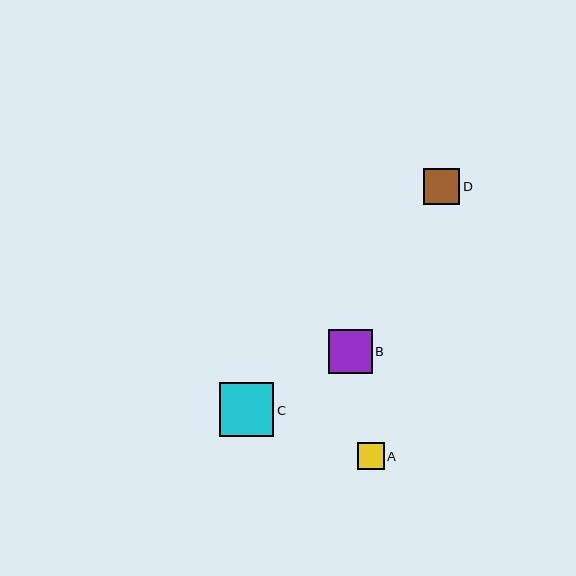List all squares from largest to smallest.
From largest to smallest: C, B, D, A.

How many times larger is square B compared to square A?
Square B is approximately 1.6 times the size of square A.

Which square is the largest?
Square C is the largest with a size of approximately 54 pixels.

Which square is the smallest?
Square A is the smallest with a size of approximately 27 pixels.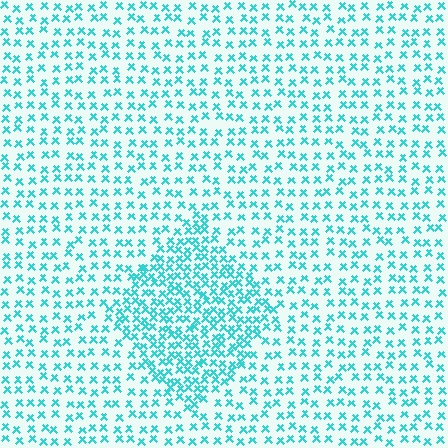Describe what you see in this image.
The image contains small cyan elements arranged at two different densities. A diamond-shaped region is visible where the elements are more densely packed than the surrounding area.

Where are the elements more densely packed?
The elements are more densely packed inside the diamond boundary.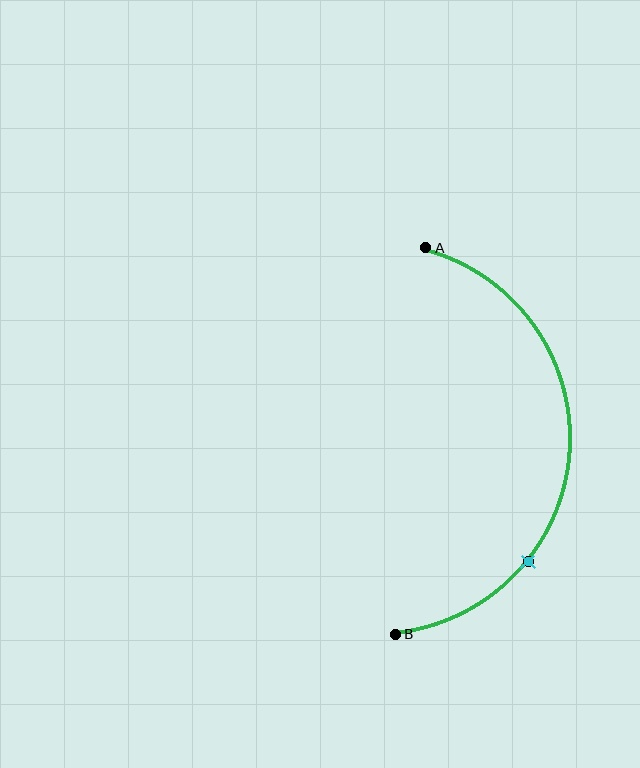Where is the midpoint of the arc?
The arc midpoint is the point on the curve farthest from the straight line joining A and B. It sits to the right of that line.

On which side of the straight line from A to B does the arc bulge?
The arc bulges to the right of the straight line connecting A and B.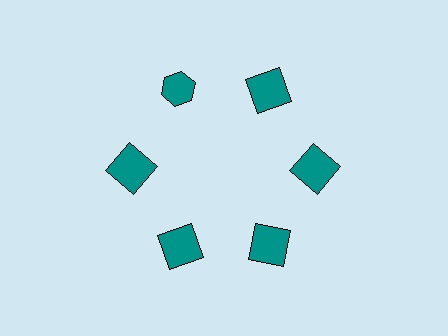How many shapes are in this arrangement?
There are 6 shapes arranged in a ring pattern.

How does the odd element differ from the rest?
It has a different shape: hexagon instead of square.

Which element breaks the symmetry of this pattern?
The teal hexagon at roughly the 11 o'clock position breaks the symmetry. All other shapes are teal squares.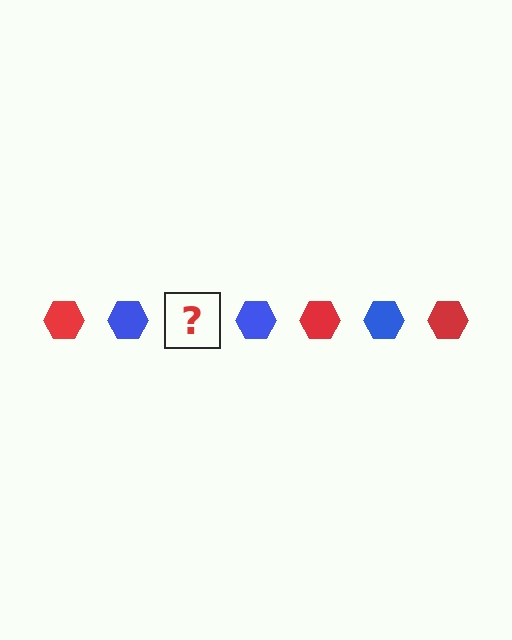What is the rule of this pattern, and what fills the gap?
The rule is that the pattern cycles through red, blue hexagons. The gap should be filled with a red hexagon.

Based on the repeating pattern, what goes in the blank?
The blank should be a red hexagon.